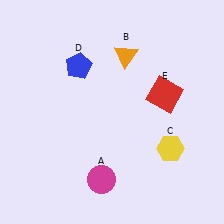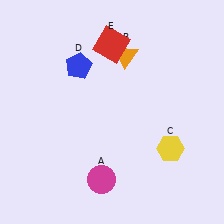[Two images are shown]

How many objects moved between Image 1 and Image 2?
1 object moved between the two images.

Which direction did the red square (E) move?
The red square (E) moved left.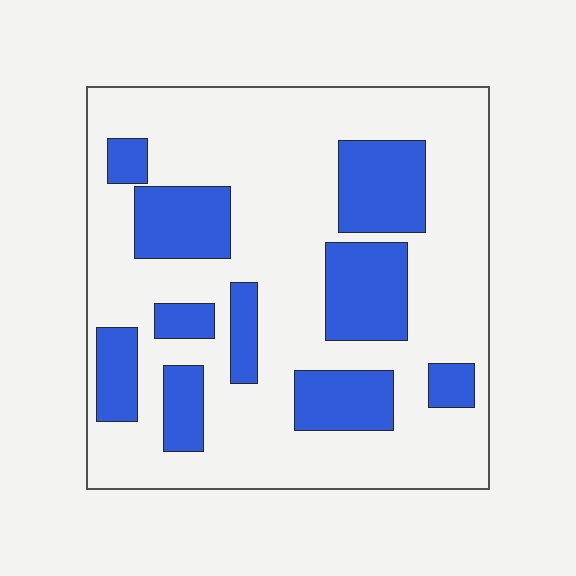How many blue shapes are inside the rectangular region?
10.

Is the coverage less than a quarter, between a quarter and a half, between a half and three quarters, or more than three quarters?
Between a quarter and a half.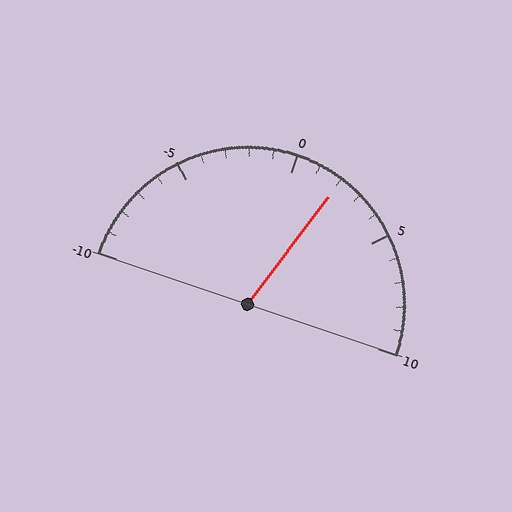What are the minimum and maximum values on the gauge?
The gauge ranges from -10 to 10.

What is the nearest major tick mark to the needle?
The nearest major tick mark is 0.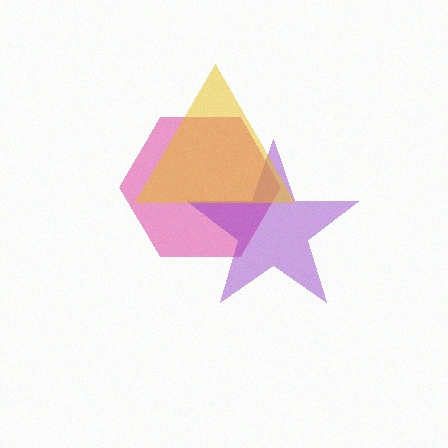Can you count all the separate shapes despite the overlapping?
Yes, there are 3 separate shapes.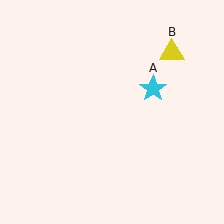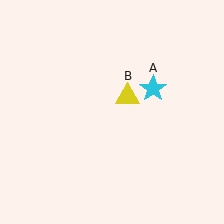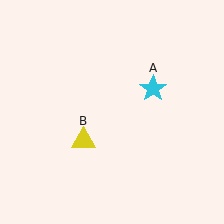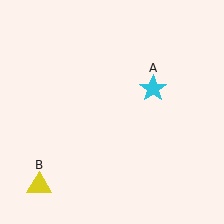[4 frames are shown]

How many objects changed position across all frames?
1 object changed position: yellow triangle (object B).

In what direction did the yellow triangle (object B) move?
The yellow triangle (object B) moved down and to the left.